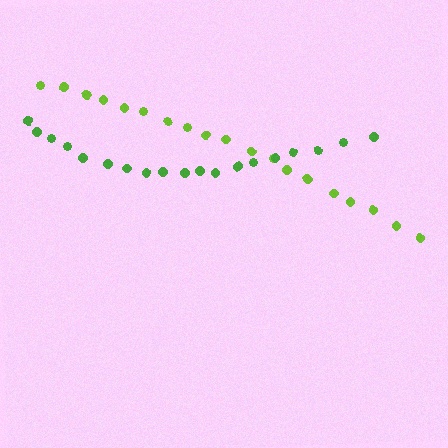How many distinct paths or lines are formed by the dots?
There are 2 distinct paths.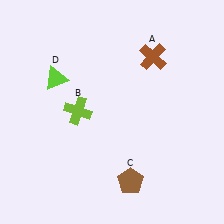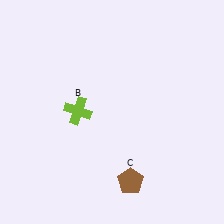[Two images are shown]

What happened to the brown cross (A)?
The brown cross (A) was removed in Image 2. It was in the top-right area of Image 1.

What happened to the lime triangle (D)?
The lime triangle (D) was removed in Image 2. It was in the top-left area of Image 1.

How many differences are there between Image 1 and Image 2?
There are 2 differences between the two images.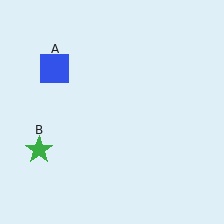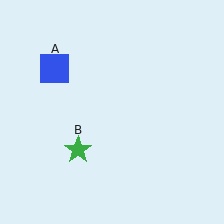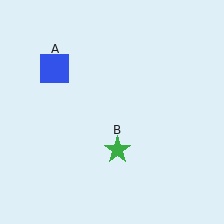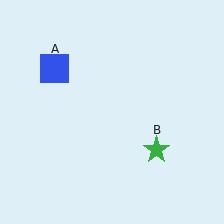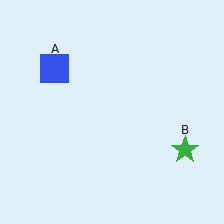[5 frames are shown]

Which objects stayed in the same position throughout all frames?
Blue square (object A) remained stationary.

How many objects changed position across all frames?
1 object changed position: green star (object B).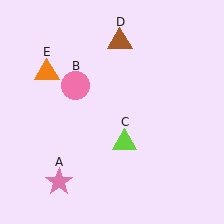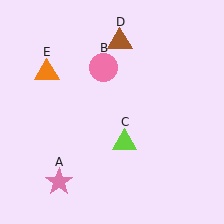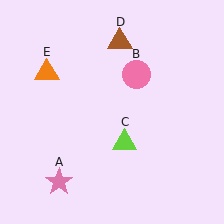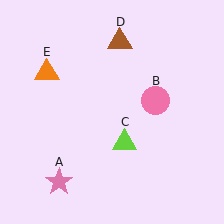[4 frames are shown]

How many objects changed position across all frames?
1 object changed position: pink circle (object B).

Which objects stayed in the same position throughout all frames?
Pink star (object A) and lime triangle (object C) and brown triangle (object D) and orange triangle (object E) remained stationary.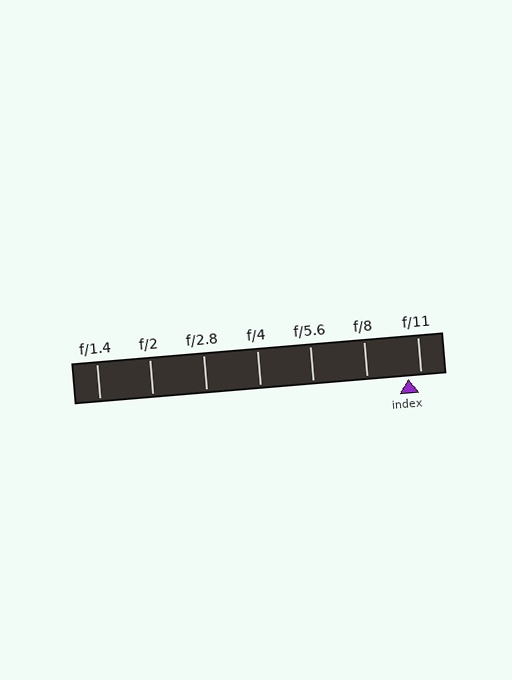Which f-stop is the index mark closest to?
The index mark is closest to f/11.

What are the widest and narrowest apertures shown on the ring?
The widest aperture shown is f/1.4 and the narrowest is f/11.